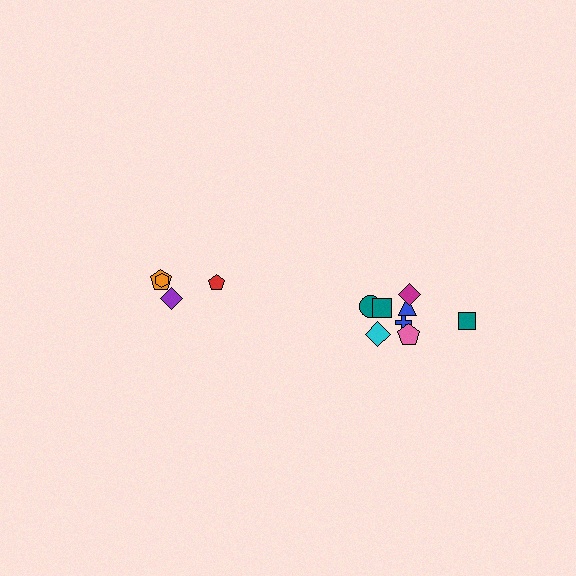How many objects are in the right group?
There are 8 objects.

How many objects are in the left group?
There are 4 objects.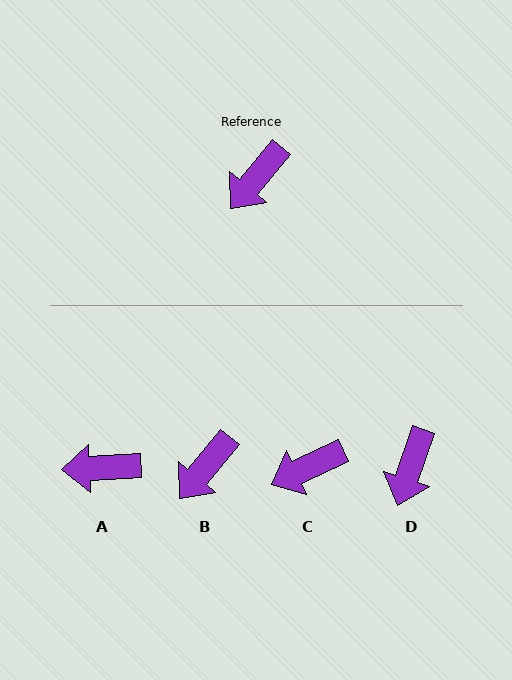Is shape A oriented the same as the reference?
No, it is off by about 48 degrees.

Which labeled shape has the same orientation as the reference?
B.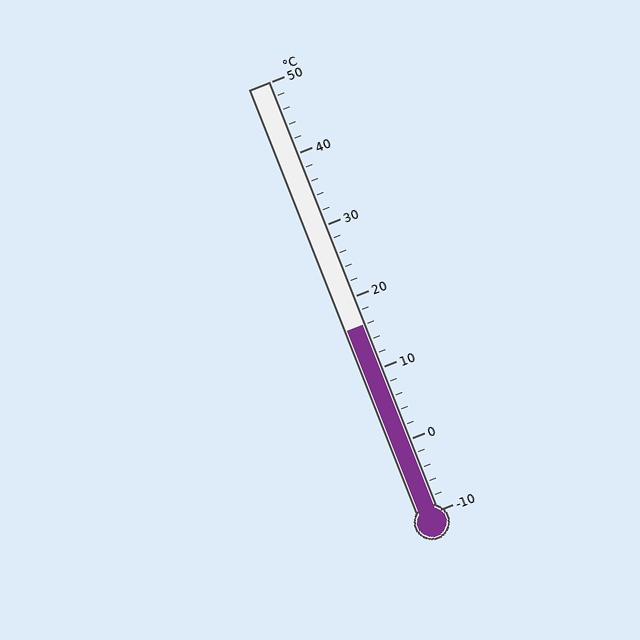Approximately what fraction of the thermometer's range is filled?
The thermometer is filled to approximately 45% of its range.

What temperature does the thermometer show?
The thermometer shows approximately 16°C.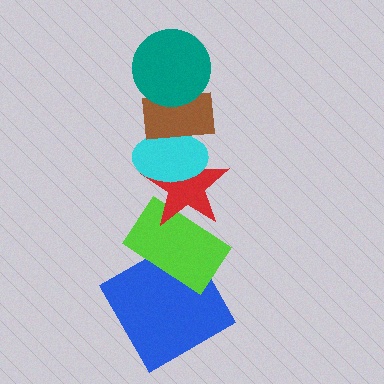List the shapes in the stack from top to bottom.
From top to bottom: the teal circle, the brown rectangle, the cyan ellipse, the red star, the lime rectangle, the blue square.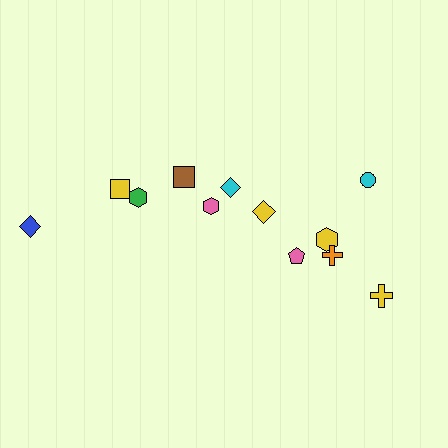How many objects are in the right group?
There are 7 objects.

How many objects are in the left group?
There are 5 objects.